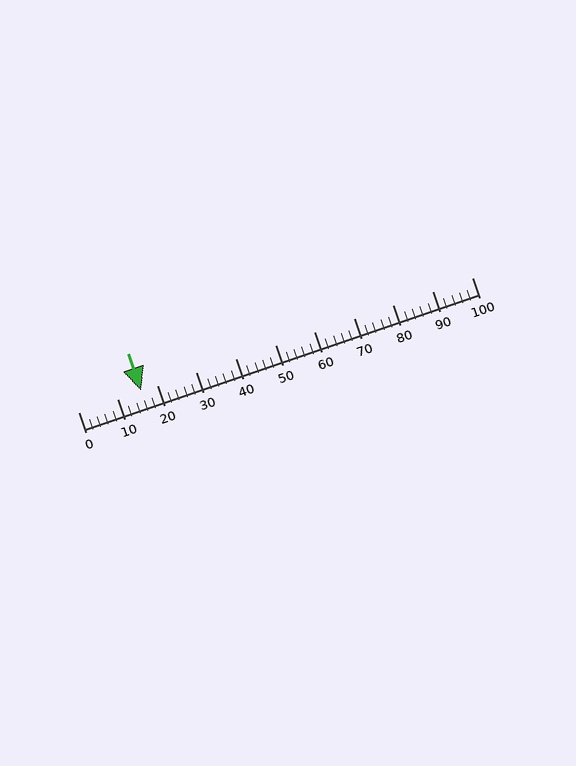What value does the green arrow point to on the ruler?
The green arrow points to approximately 16.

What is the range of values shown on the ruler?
The ruler shows values from 0 to 100.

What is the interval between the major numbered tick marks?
The major tick marks are spaced 10 units apart.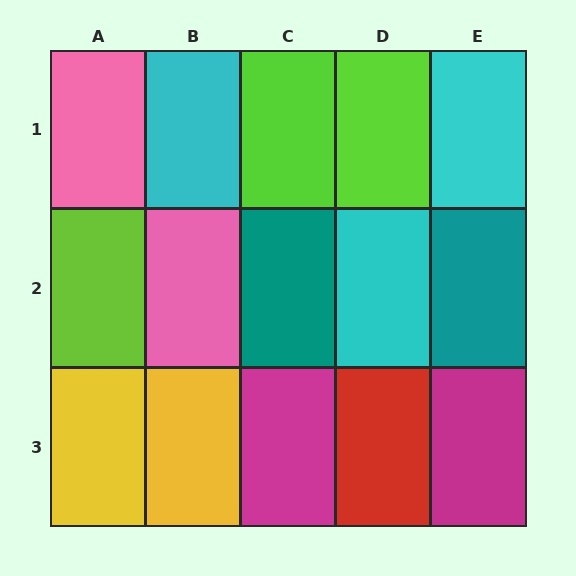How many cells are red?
1 cell is red.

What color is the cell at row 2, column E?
Teal.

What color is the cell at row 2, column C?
Teal.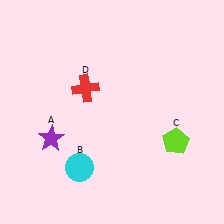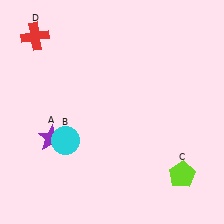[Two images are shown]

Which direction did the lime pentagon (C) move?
The lime pentagon (C) moved down.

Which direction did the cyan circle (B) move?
The cyan circle (B) moved up.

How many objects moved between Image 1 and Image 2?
3 objects moved between the two images.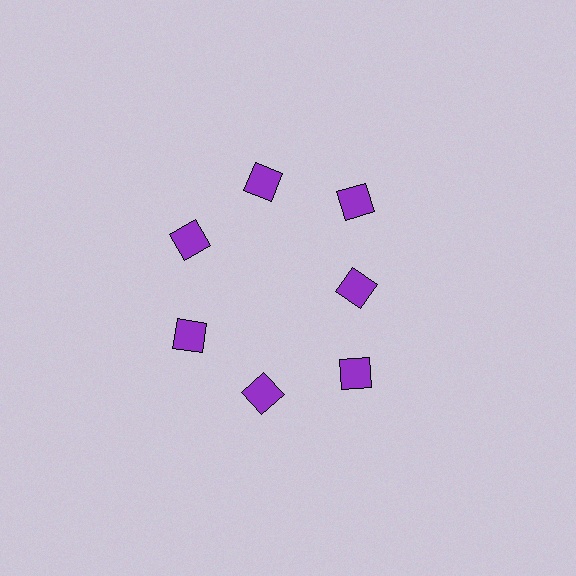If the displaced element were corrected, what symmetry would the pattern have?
It would have 7-fold rotational symmetry — the pattern would map onto itself every 51 degrees.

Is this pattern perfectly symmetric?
No. The 7 purple squares are arranged in a ring, but one element near the 3 o'clock position is pulled inward toward the center, breaking the 7-fold rotational symmetry.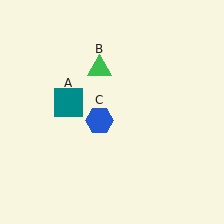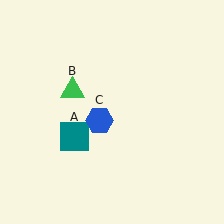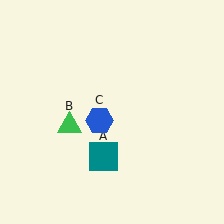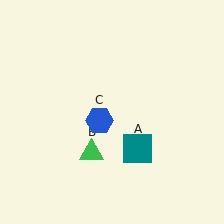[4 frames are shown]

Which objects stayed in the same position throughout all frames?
Blue hexagon (object C) remained stationary.